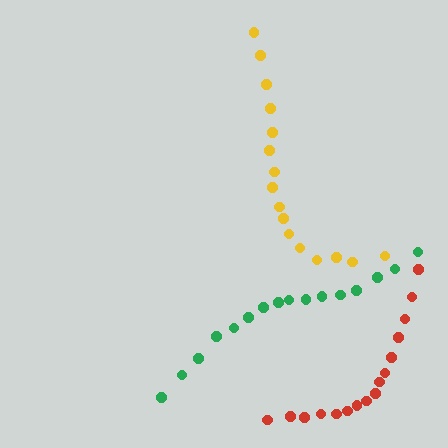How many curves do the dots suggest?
There are 3 distinct paths.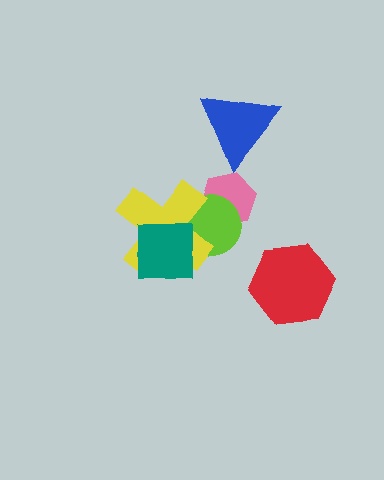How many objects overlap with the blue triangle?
0 objects overlap with the blue triangle.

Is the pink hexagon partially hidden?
Yes, it is partially covered by another shape.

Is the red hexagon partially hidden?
No, no other shape covers it.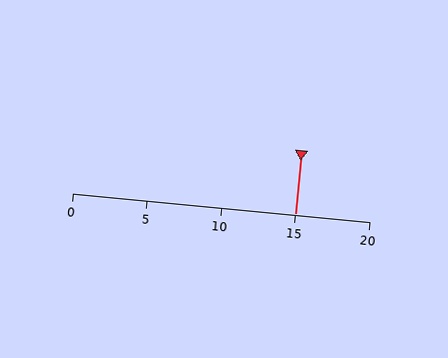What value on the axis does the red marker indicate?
The marker indicates approximately 15.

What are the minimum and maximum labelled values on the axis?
The axis runs from 0 to 20.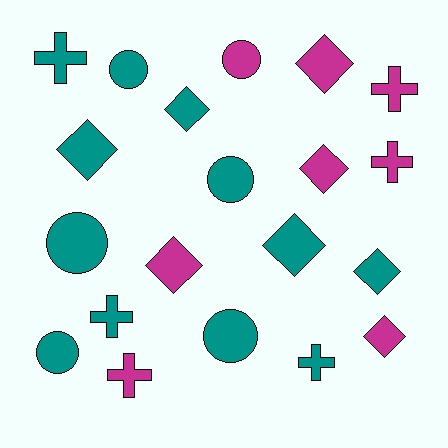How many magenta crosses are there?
There are 3 magenta crosses.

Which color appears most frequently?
Teal, with 12 objects.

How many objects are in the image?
There are 20 objects.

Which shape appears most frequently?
Diamond, with 8 objects.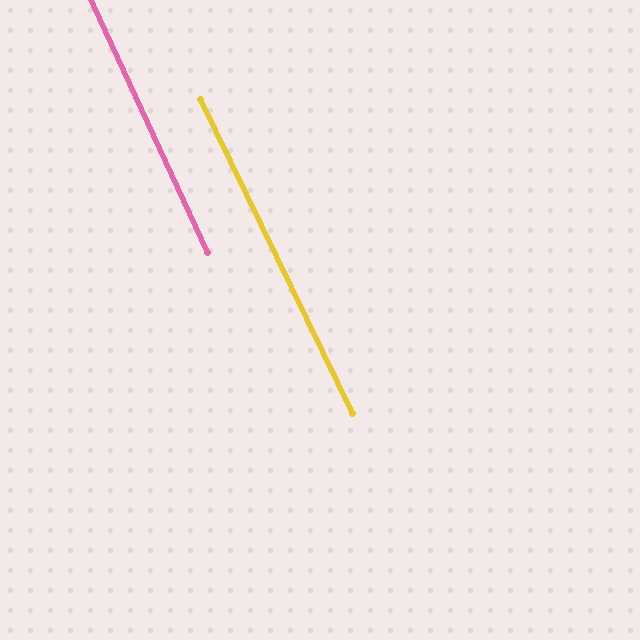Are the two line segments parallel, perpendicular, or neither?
Parallel — their directions differ by only 1.0°.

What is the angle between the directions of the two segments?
Approximately 1 degree.